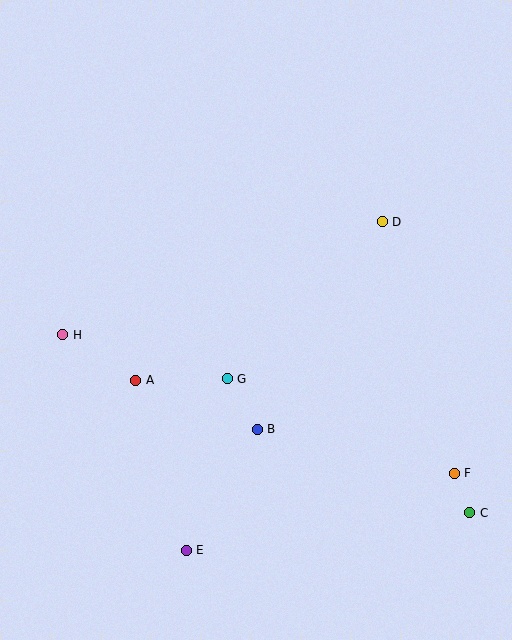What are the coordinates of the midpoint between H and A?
The midpoint between H and A is at (99, 357).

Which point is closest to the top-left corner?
Point H is closest to the top-left corner.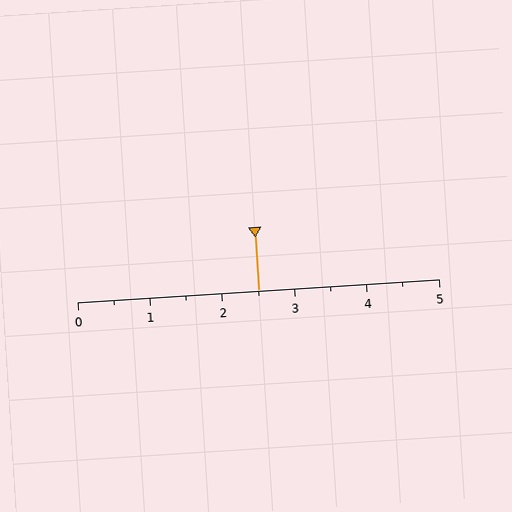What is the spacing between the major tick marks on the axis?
The major ticks are spaced 1 apart.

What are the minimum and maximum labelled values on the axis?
The axis runs from 0 to 5.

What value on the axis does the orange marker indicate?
The marker indicates approximately 2.5.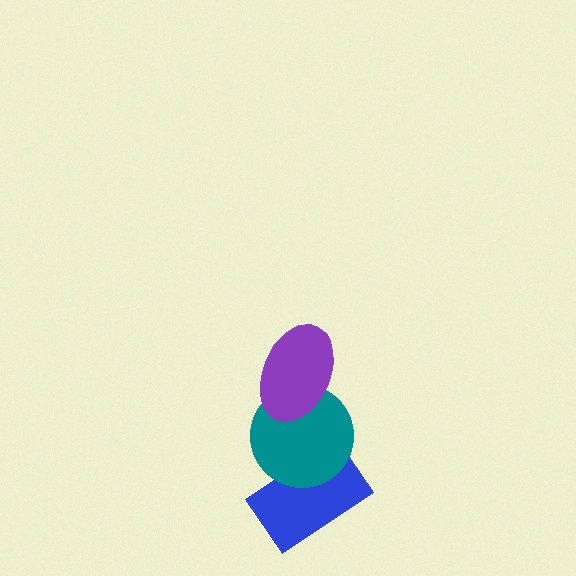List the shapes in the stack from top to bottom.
From top to bottom: the purple ellipse, the teal circle, the blue rectangle.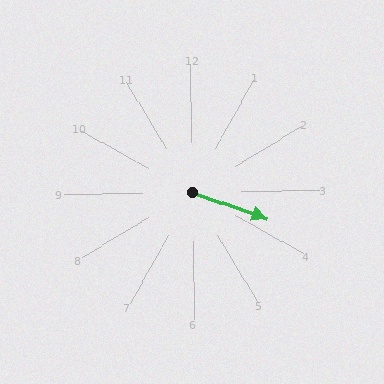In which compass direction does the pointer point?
East.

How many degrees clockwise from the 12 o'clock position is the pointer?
Approximately 110 degrees.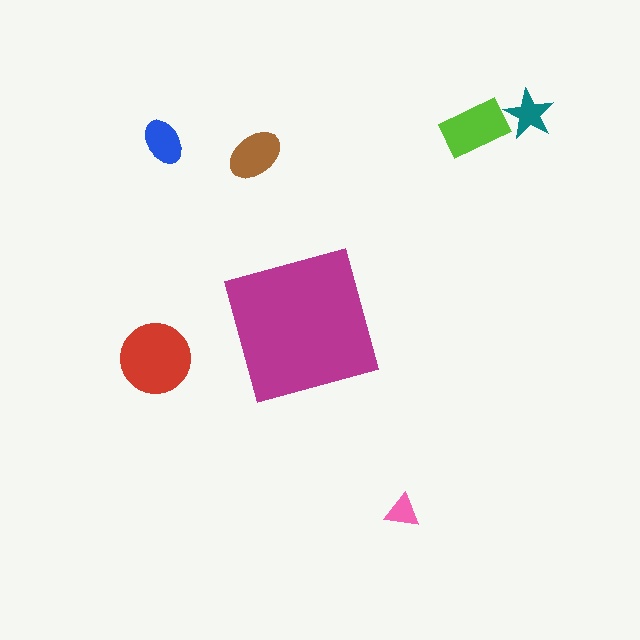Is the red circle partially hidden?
No, the red circle is fully visible.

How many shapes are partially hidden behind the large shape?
0 shapes are partially hidden.